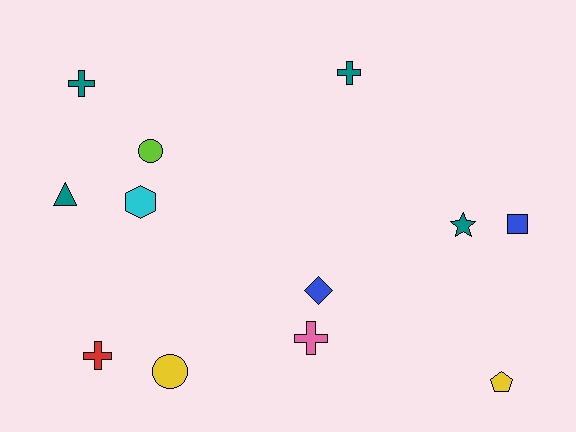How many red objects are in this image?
There is 1 red object.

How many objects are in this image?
There are 12 objects.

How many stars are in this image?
There is 1 star.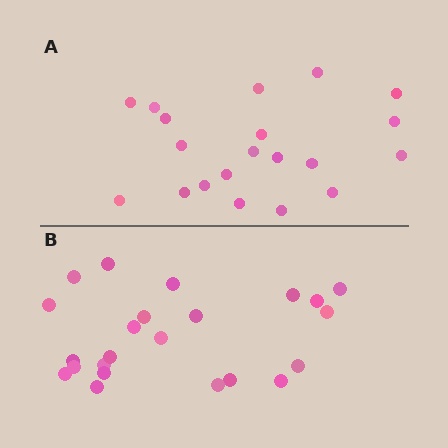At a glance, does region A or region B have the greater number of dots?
Region B (the bottom region) has more dots.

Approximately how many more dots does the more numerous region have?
Region B has just a few more — roughly 2 or 3 more dots than region A.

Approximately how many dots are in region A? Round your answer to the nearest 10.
About 20 dots.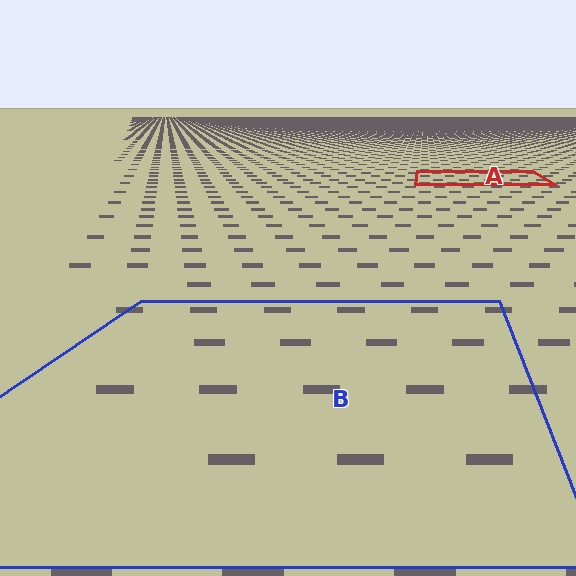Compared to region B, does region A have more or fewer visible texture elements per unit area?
Region A has more texture elements per unit area — they are packed more densely because it is farther away.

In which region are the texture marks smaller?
The texture marks are smaller in region A, because it is farther away.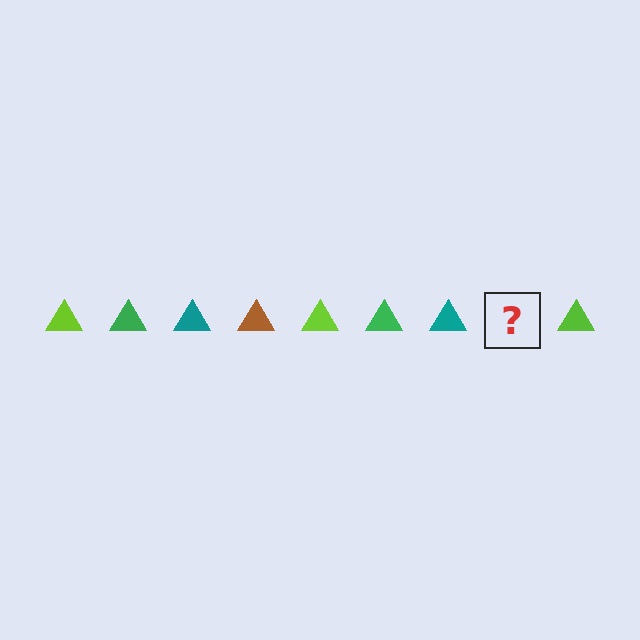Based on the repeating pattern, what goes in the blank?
The blank should be a brown triangle.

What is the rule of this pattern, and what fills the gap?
The rule is that the pattern cycles through lime, green, teal, brown triangles. The gap should be filled with a brown triangle.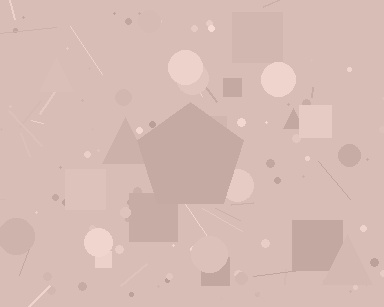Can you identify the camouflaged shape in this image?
The camouflaged shape is a pentagon.